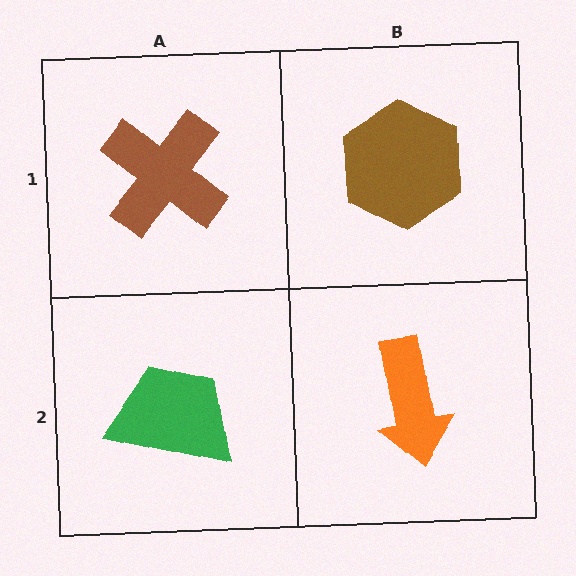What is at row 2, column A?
A green trapezoid.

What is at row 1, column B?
A brown hexagon.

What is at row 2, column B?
An orange arrow.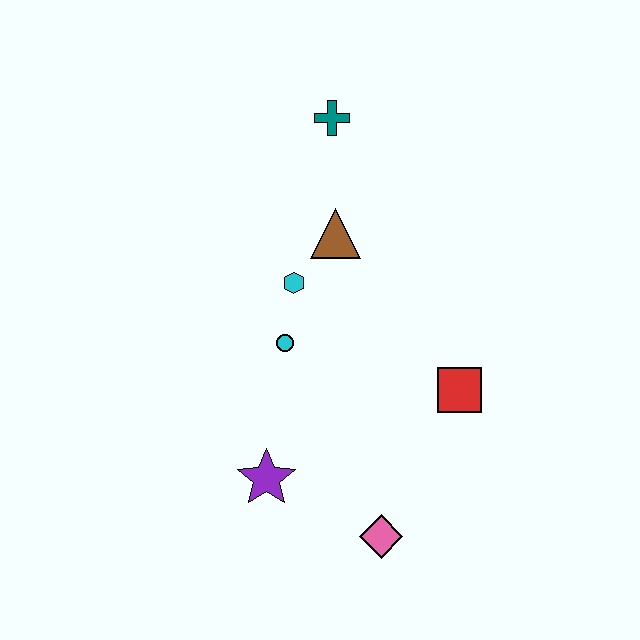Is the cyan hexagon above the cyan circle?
Yes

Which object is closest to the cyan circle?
The cyan hexagon is closest to the cyan circle.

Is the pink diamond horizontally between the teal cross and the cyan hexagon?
No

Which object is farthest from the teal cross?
The pink diamond is farthest from the teal cross.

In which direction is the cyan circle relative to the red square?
The cyan circle is to the left of the red square.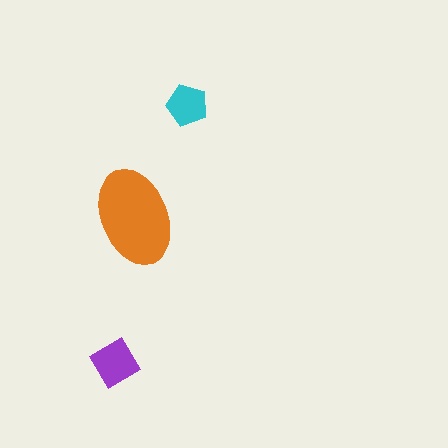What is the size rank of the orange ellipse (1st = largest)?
1st.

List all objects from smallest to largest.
The cyan pentagon, the purple diamond, the orange ellipse.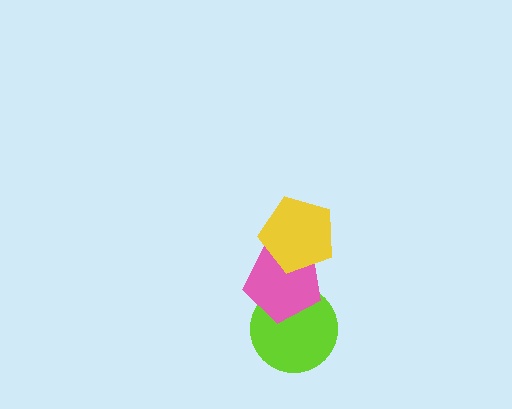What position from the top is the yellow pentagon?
The yellow pentagon is 1st from the top.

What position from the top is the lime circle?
The lime circle is 3rd from the top.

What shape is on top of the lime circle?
The pink pentagon is on top of the lime circle.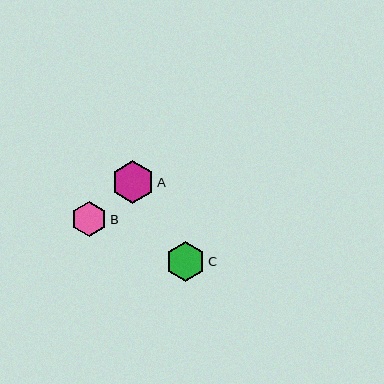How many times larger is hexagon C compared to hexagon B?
Hexagon C is approximately 1.1 times the size of hexagon B.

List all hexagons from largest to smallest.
From largest to smallest: A, C, B.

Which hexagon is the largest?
Hexagon A is the largest with a size of approximately 43 pixels.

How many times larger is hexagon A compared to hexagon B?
Hexagon A is approximately 1.2 times the size of hexagon B.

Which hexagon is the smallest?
Hexagon B is the smallest with a size of approximately 35 pixels.